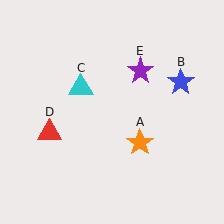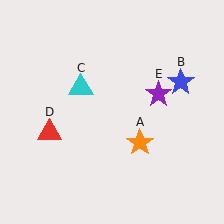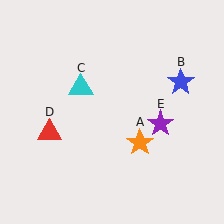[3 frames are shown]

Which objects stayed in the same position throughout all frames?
Orange star (object A) and blue star (object B) and cyan triangle (object C) and red triangle (object D) remained stationary.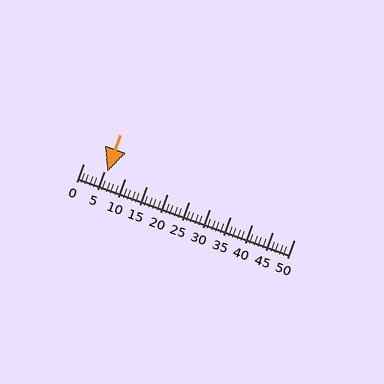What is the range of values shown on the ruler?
The ruler shows values from 0 to 50.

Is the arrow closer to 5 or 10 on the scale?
The arrow is closer to 5.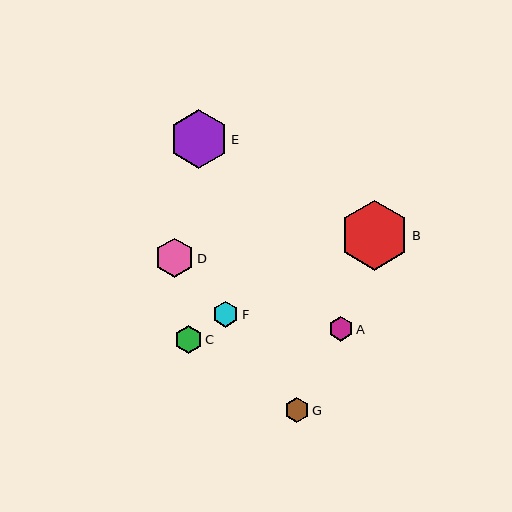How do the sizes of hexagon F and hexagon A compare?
Hexagon F and hexagon A are approximately the same size.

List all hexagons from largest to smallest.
From largest to smallest: B, E, D, C, F, A, G.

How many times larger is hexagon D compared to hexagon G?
Hexagon D is approximately 1.6 times the size of hexagon G.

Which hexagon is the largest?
Hexagon B is the largest with a size of approximately 70 pixels.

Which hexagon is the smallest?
Hexagon G is the smallest with a size of approximately 24 pixels.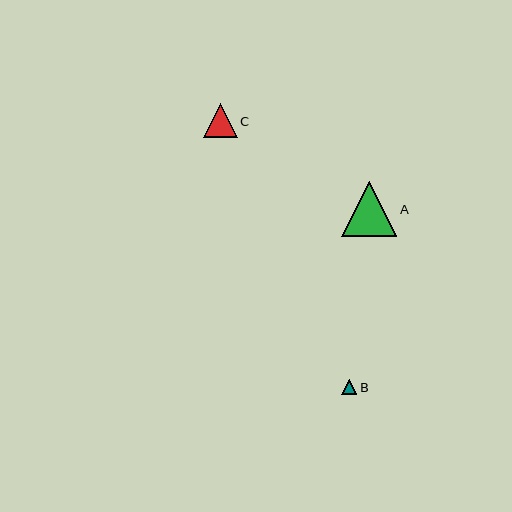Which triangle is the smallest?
Triangle B is the smallest with a size of approximately 15 pixels.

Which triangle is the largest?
Triangle A is the largest with a size of approximately 55 pixels.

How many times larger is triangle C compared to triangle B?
Triangle C is approximately 2.2 times the size of triangle B.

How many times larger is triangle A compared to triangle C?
Triangle A is approximately 1.6 times the size of triangle C.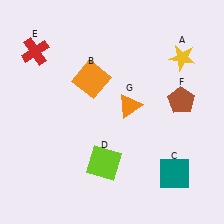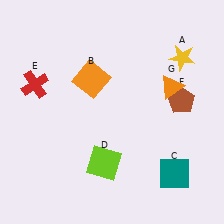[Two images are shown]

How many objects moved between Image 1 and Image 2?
2 objects moved between the two images.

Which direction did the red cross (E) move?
The red cross (E) moved down.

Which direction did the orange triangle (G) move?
The orange triangle (G) moved right.